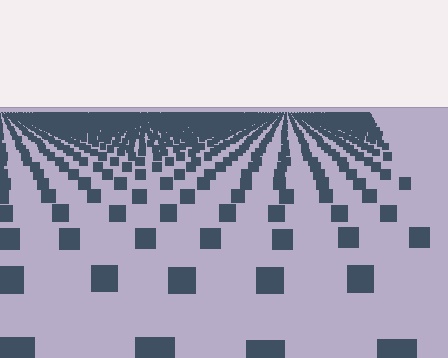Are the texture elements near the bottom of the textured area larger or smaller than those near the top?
Larger. Near the bottom, elements are closer to the viewer and appear at a bigger on-screen size.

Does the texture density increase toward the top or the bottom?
Density increases toward the top.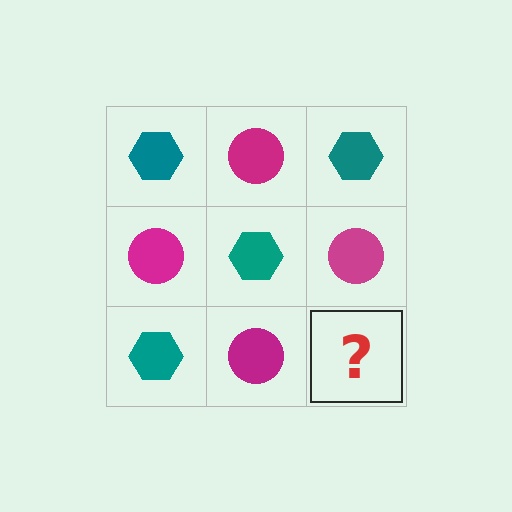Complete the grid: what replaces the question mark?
The question mark should be replaced with a teal hexagon.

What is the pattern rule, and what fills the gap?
The rule is that it alternates teal hexagon and magenta circle in a checkerboard pattern. The gap should be filled with a teal hexagon.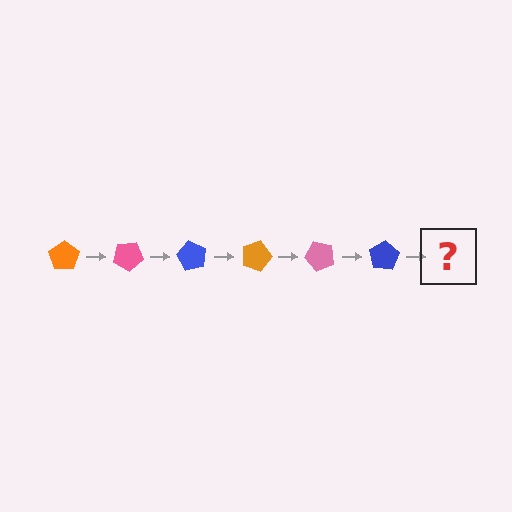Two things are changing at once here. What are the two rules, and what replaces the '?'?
The two rules are that it rotates 30 degrees each step and the color cycles through orange, pink, and blue. The '?' should be an orange pentagon, rotated 180 degrees from the start.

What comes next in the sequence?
The next element should be an orange pentagon, rotated 180 degrees from the start.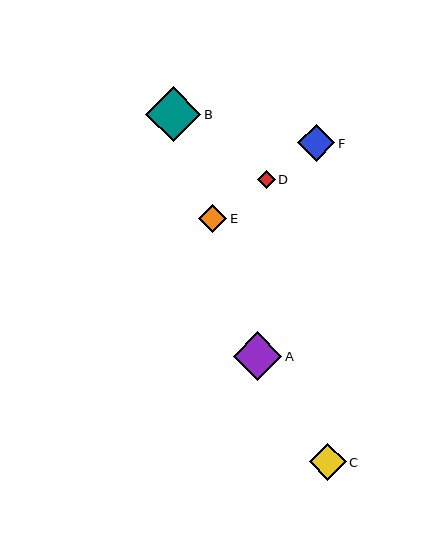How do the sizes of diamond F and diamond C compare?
Diamond F and diamond C are approximately the same size.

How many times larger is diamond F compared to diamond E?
Diamond F is approximately 1.3 times the size of diamond E.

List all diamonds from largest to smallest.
From largest to smallest: B, A, F, C, E, D.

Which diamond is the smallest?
Diamond D is the smallest with a size of approximately 18 pixels.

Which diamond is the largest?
Diamond B is the largest with a size of approximately 55 pixels.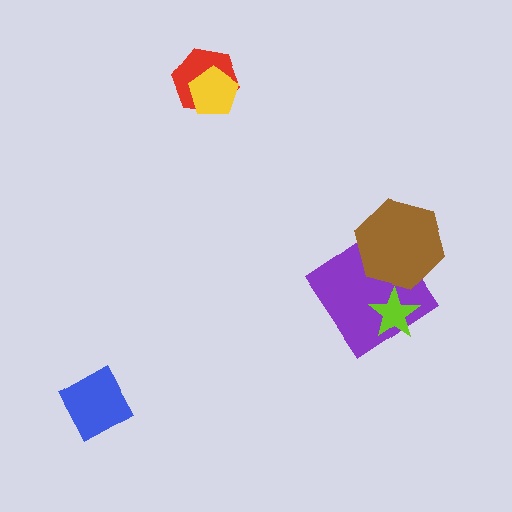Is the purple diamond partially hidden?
Yes, it is partially covered by another shape.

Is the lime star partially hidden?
No, no other shape covers it.